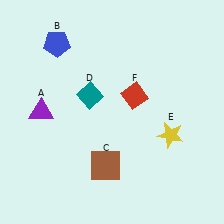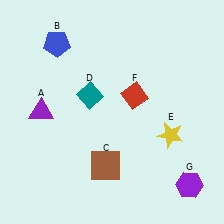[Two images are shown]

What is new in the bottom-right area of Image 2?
A purple hexagon (G) was added in the bottom-right area of Image 2.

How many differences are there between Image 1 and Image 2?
There is 1 difference between the two images.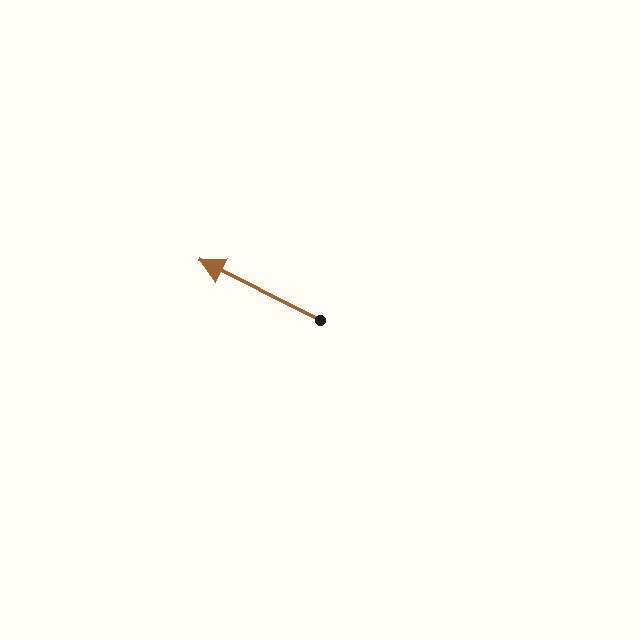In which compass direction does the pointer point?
Northwest.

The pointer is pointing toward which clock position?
Roughly 10 o'clock.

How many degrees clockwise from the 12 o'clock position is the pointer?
Approximately 297 degrees.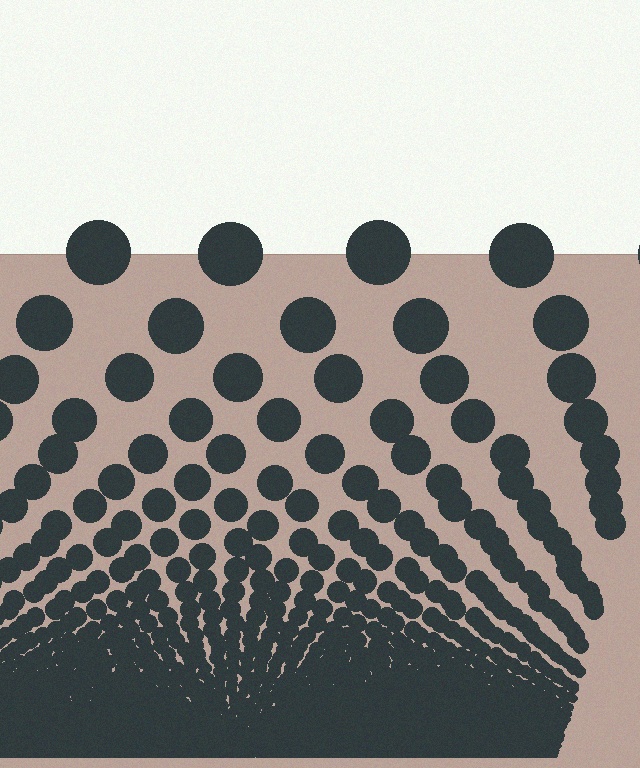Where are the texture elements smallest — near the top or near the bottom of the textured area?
Near the bottom.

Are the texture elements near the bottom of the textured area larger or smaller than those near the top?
Smaller. The gradient is inverted — elements near the bottom are smaller and denser.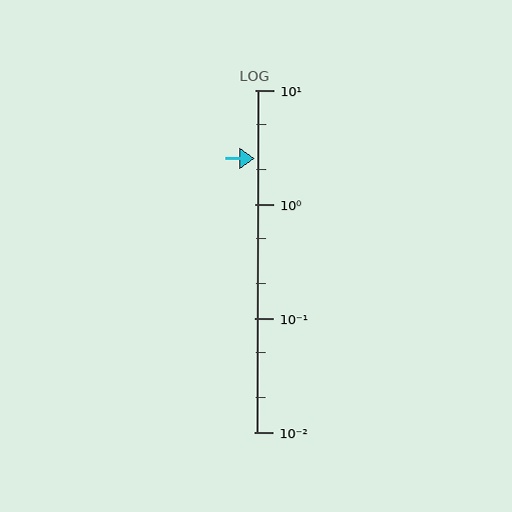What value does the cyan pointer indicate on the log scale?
The pointer indicates approximately 2.5.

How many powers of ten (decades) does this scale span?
The scale spans 3 decades, from 0.01 to 10.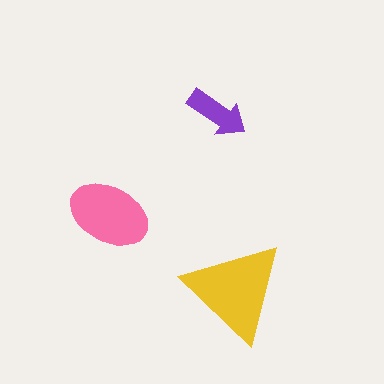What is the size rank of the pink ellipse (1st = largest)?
2nd.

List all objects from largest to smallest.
The yellow triangle, the pink ellipse, the purple arrow.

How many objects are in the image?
There are 3 objects in the image.